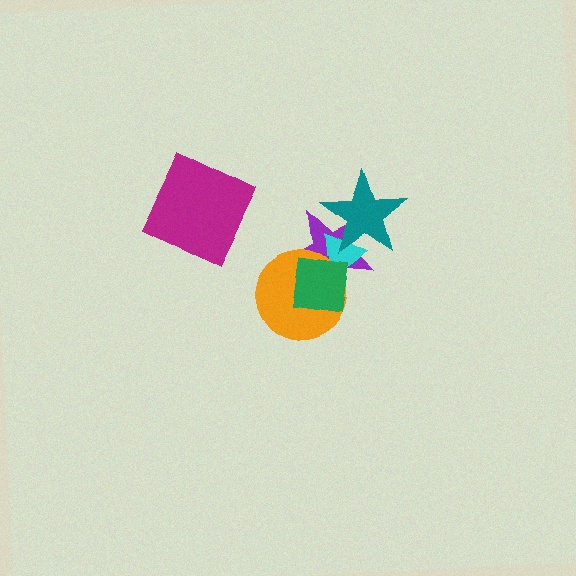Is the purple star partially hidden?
Yes, it is partially covered by another shape.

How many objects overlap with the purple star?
4 objects overlap with the purple star.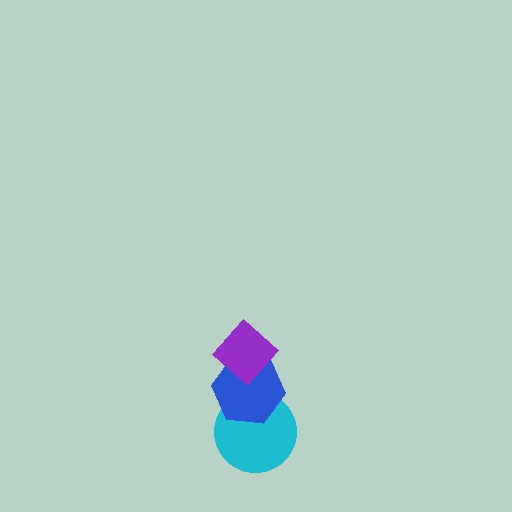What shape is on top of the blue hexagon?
The purple diamond is on top of the blue hexagon.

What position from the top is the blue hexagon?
The blue hexagon is 2nd from the top.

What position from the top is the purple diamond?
The purple diamond is 1st from the top.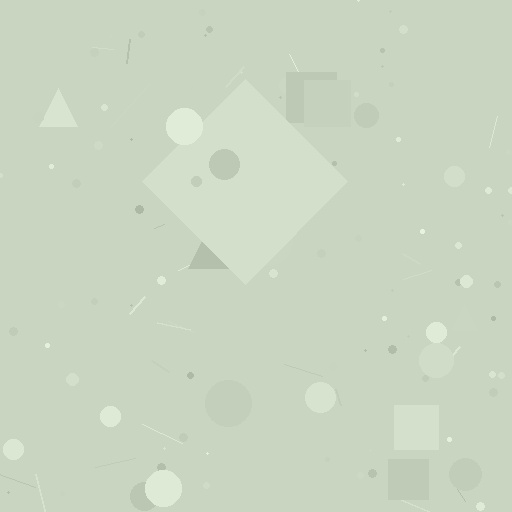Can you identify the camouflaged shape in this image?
The camouflaged shape is a diamond.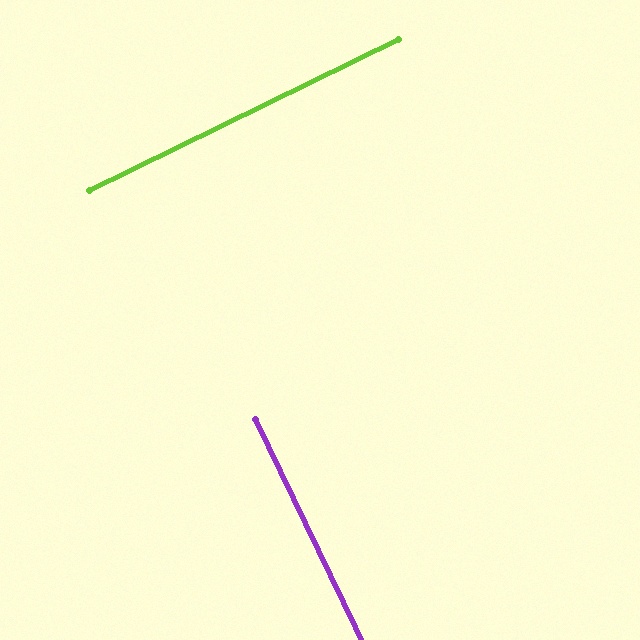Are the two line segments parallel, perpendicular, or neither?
Perpendicular — they meet at approximately 90°.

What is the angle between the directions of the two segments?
Approximately 90 degrees.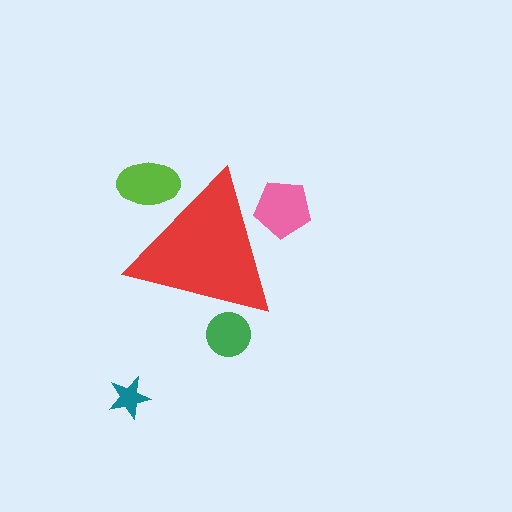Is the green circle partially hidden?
Yes, the green circle is partially hidden behind the red triangle.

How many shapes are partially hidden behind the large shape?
3 shapes are partially hidden.